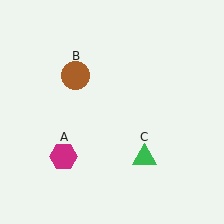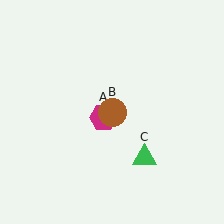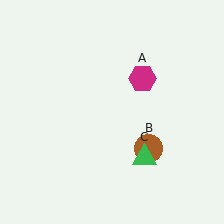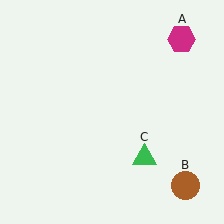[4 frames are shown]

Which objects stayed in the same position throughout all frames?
Green triangle (object C) remained stationary.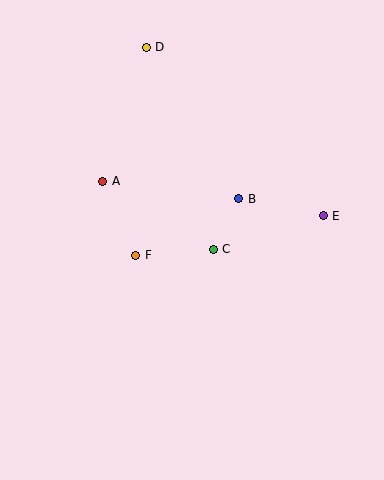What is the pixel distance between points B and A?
The distance between B and A is 137 pixels.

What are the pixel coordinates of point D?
Point D is at (146, 47).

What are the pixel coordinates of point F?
Point F is at (136, 256).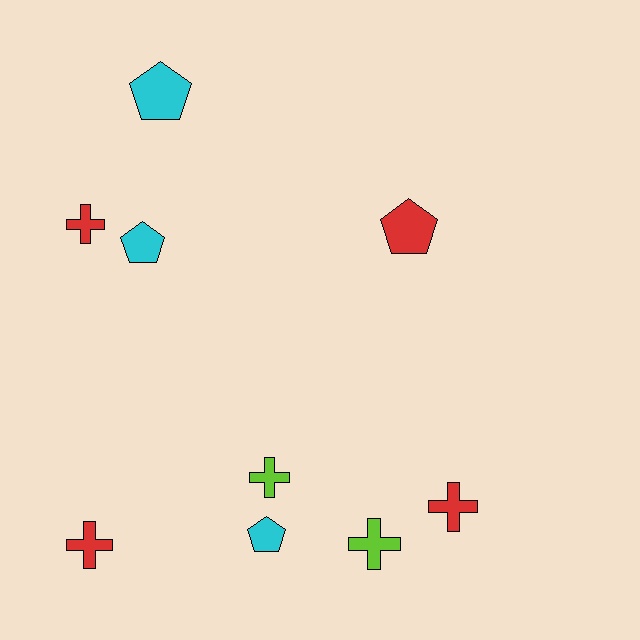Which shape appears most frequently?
Cross, with 5 objects.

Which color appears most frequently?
Red, with 4 objects.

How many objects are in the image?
There are 9 objects.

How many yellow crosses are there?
There are no yellow crosses.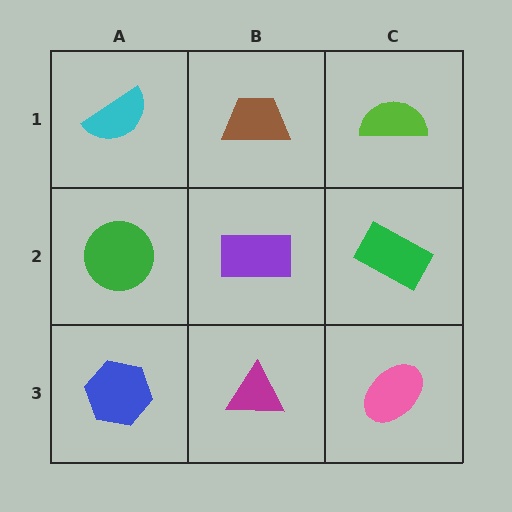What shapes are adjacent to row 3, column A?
A green circle (row 2, column A), a magenta triangle (row 3, column B).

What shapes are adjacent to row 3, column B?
A purple rectangle (row 2, column B), a blue hexagon (row 3, column A), a pink ellipse (row 3, column C).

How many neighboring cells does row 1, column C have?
2.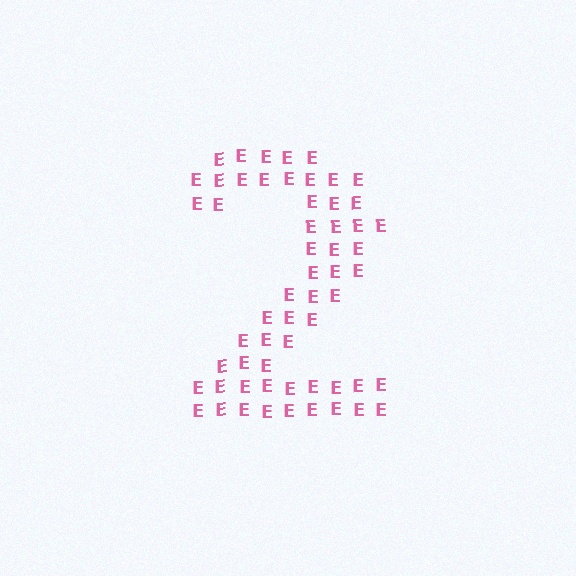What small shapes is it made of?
It is made of small letter E's.